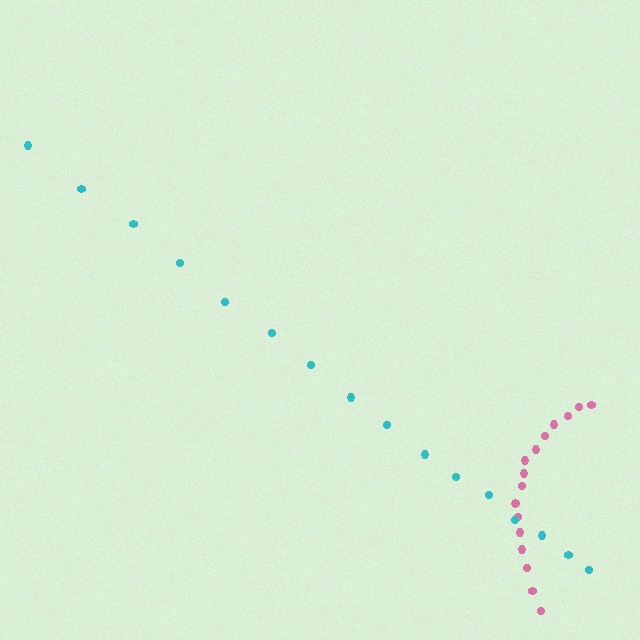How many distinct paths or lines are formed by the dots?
There are 2 distinct paths.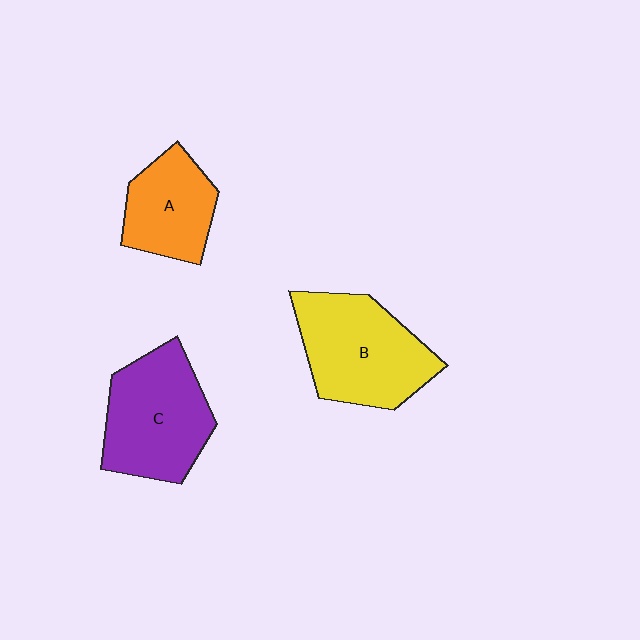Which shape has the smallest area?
Shape A (orange).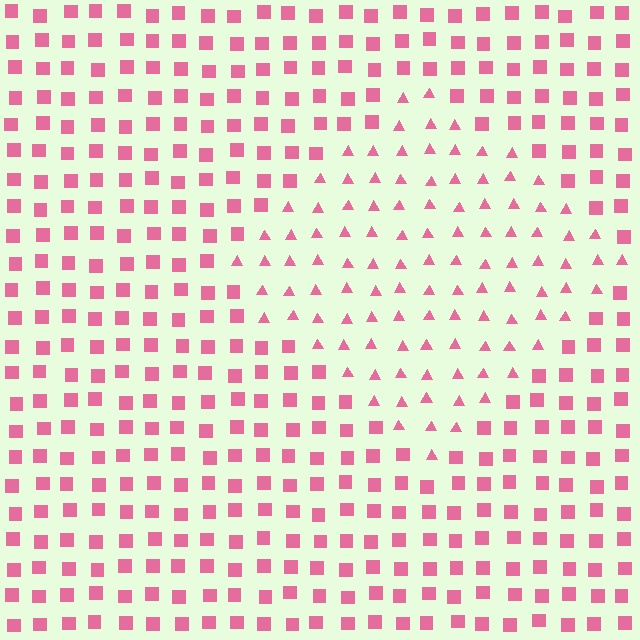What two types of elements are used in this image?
The image uses triangles inside the diamond region and squares outside it.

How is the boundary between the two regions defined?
The boundary is defined by a change in element shape: triangles inside vs. squares outside. All elements share the same color and spacing.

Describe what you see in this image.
The image is filled with small pink elements arranged in a uniform grid. A diamond-shaped region contains triangles, while the surrounding area contains squares. The boundary is defined purely by the change in element shape.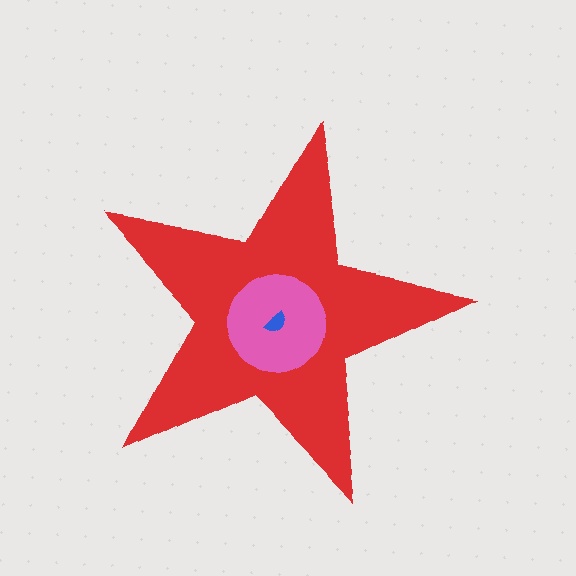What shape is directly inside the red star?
The pink circle.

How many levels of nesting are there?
3.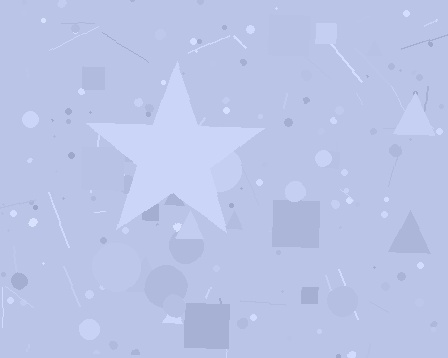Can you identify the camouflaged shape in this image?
The camouflaged shape is a star.